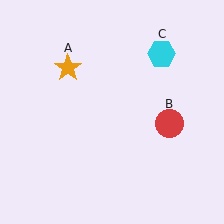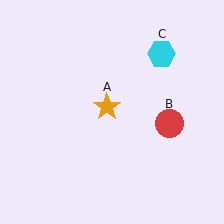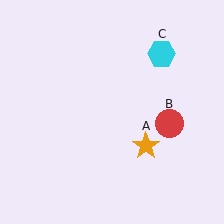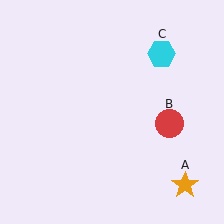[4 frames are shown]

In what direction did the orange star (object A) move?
The orange star (object A) moved down and to the right.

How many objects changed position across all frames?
1 object changed position: orange star (object A).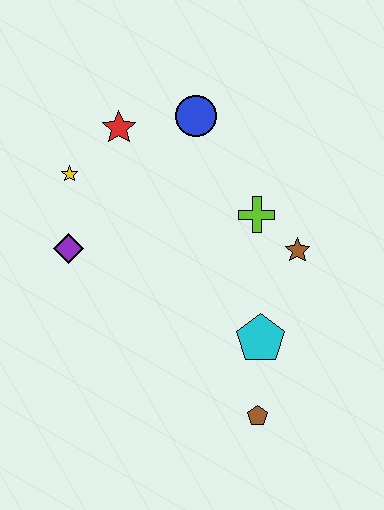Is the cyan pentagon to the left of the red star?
No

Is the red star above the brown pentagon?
Yes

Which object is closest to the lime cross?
The brown star is closest to the lime cross.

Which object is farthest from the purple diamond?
The brown pentagon is farthest from the purple diamond.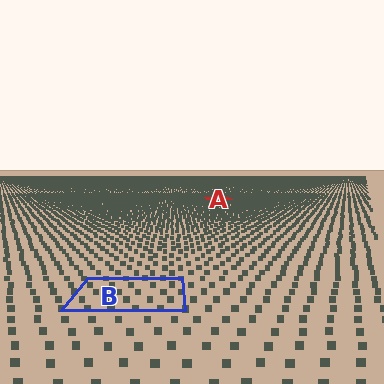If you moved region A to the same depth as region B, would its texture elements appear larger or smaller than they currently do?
They would appear larger. At a closer depth, the same texture elements are projected at a bigger on-screen size.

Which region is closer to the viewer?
Region B is closer. The texture elements there are larger and more spread out.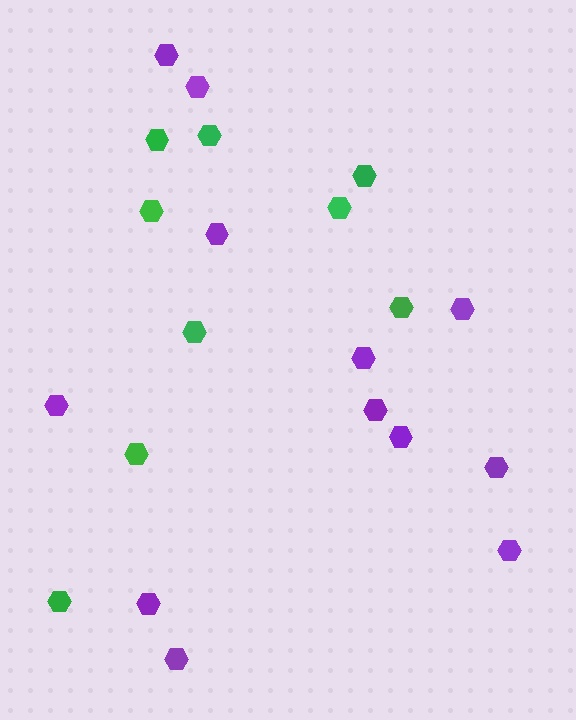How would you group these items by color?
There are 2 groups: one group of green hexagons (9) and one group of purple hexagons (12).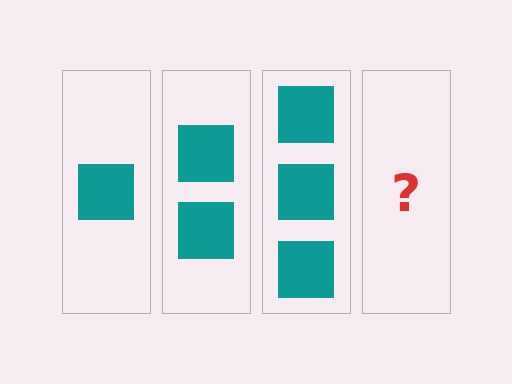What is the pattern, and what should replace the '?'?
The pattern is that each step adds one more square. The '?' should be 4 squares.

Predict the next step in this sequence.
The next step is 4 squares.